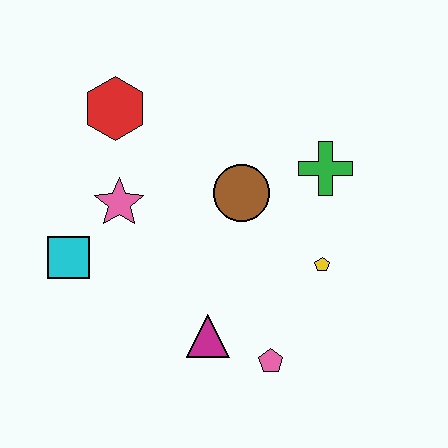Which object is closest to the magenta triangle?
The pink pentagon is closest to the magenta triangle.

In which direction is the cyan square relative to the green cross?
The cyan square is to the left of the green cross.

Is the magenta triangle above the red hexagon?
No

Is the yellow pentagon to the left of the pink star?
No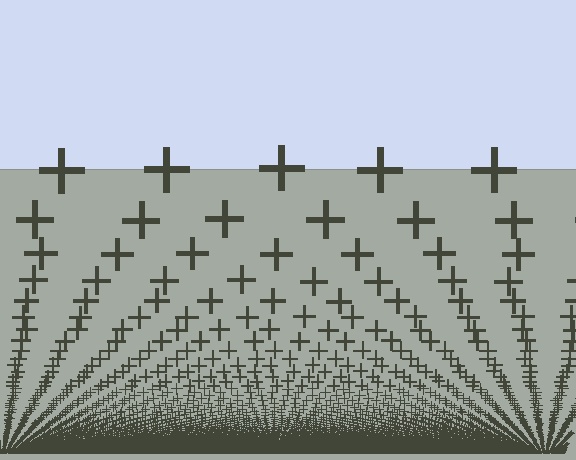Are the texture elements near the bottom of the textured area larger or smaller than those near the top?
Smaller. The gradient is inverted — elements near the bottom are smaller and denser.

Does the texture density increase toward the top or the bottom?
Density increases toward the bottom.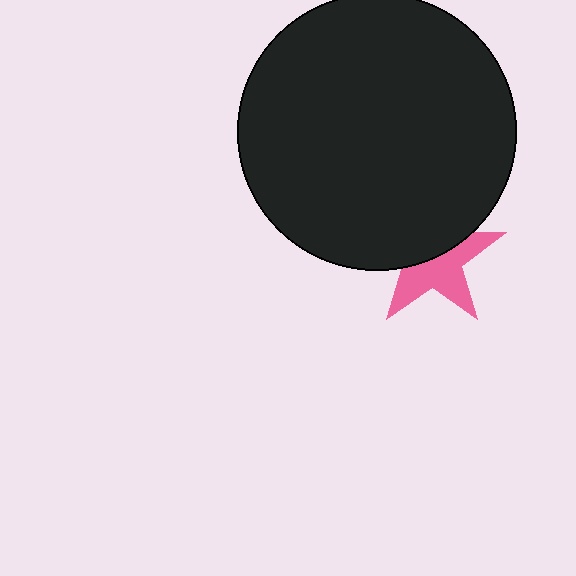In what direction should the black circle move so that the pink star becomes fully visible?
The black circle should move up. That is the shortest direction to clear the overlap and leave the pink star fully visible.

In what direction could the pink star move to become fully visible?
The pink star could move down. That would shift it out from behind the black circle entirely.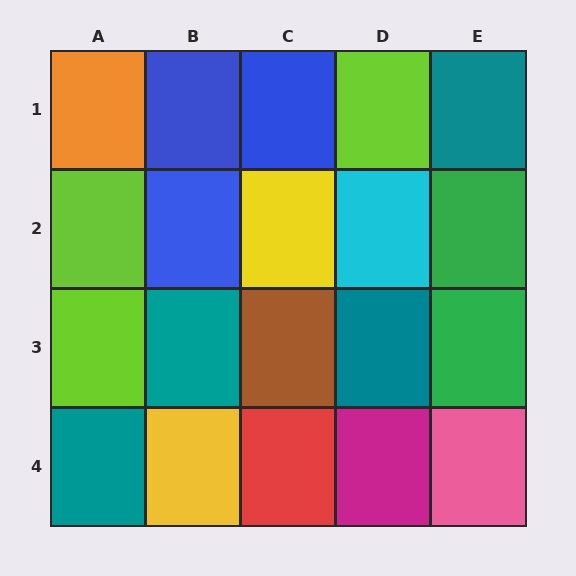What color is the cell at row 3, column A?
Lime.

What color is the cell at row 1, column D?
Lime.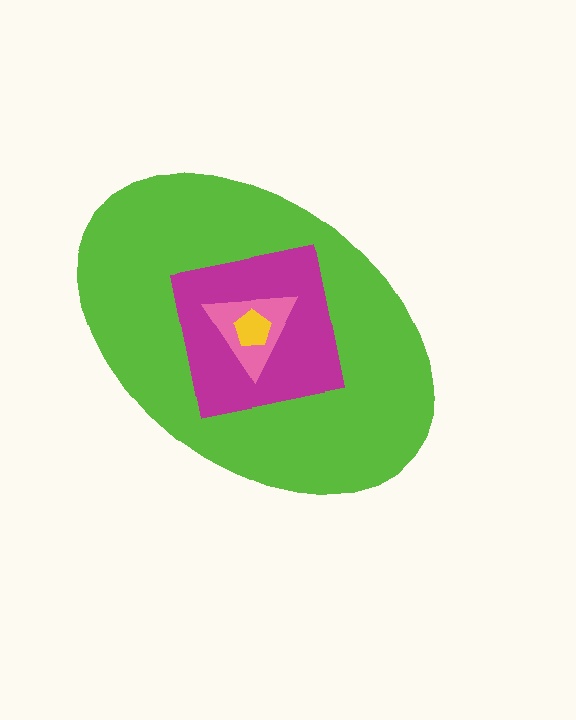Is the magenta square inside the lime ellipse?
Yes.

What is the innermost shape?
The yellow pentagon.